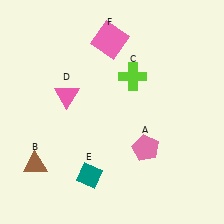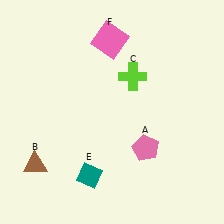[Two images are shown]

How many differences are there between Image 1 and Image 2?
There is 1 difference between the two images.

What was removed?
The pink triangle (D) was removed in Image 2.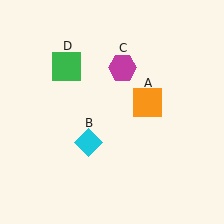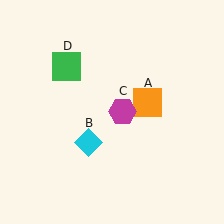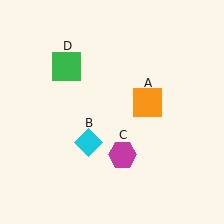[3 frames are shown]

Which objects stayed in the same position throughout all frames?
Orange square (object A) and cyan diamond (object B) and green square (object D) remained stationary.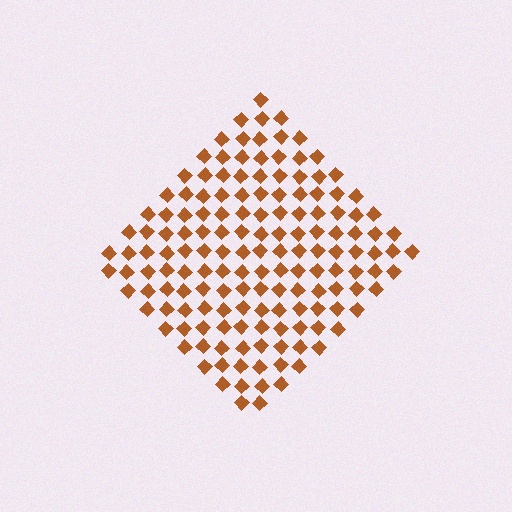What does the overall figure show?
The overall figure shows a diamond.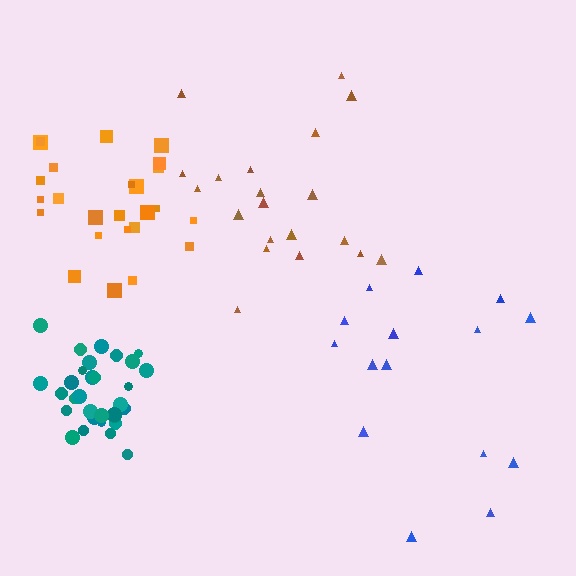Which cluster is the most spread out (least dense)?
Blue.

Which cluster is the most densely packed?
Teal.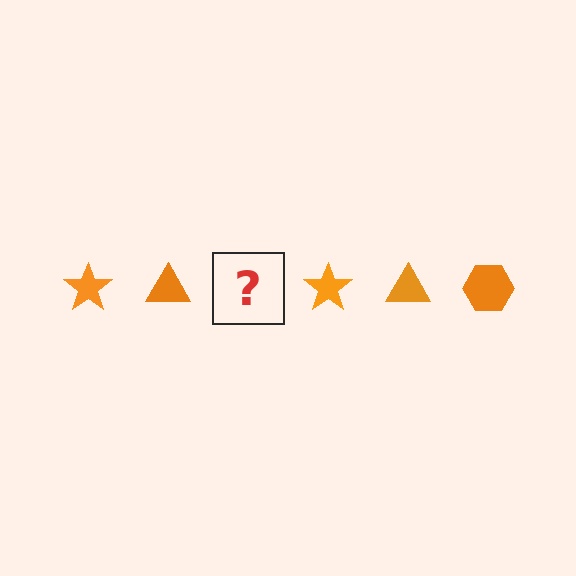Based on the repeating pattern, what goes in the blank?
The blank should be an orange hexagon.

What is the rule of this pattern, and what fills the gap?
The rule is that the pattern cycles through star, triangle, hexagon shapes in orange. The gap should be filled with an orange hexagon.